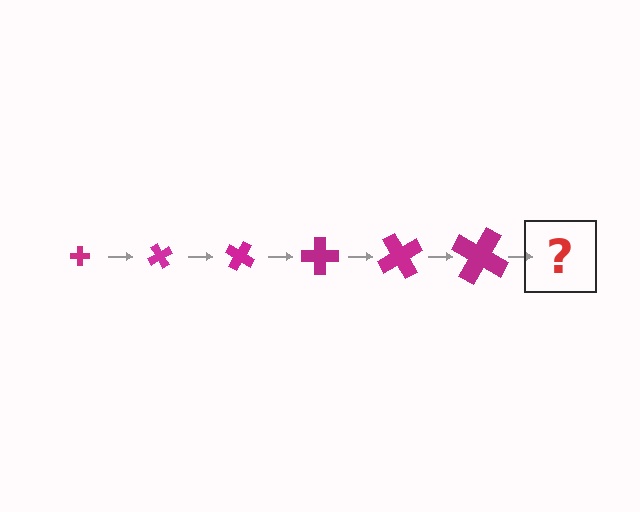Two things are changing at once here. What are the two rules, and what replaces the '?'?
The two rules are that the cross grows larger each step and it rotates 60 degrees each step. The '?' should be a cross, larger than the previous one and rotated 360 degrees from the start.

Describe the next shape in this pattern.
It should be a cross, larger than the previous one and rotated 360 degrees from the start.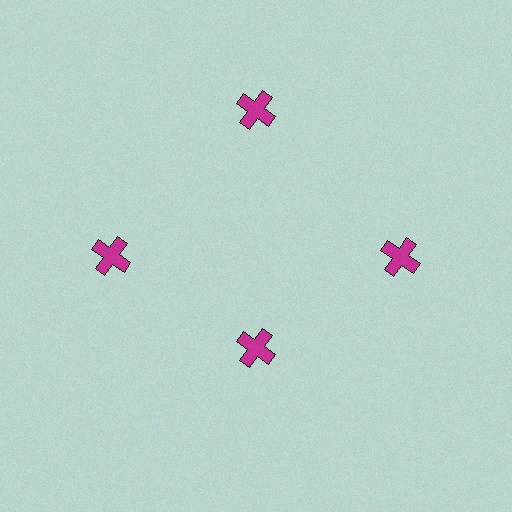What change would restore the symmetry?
The symmetry would be restored by moving it outward, back onto the ring so that all 4 crosses sit at equal angles and equal distance from the center.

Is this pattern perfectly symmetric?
No. The 4 magenta crosses are arranged in a ring, but one element near the 6 o'clock position is pulled inward toward the center, breaking the 4-fold rotational symmetry.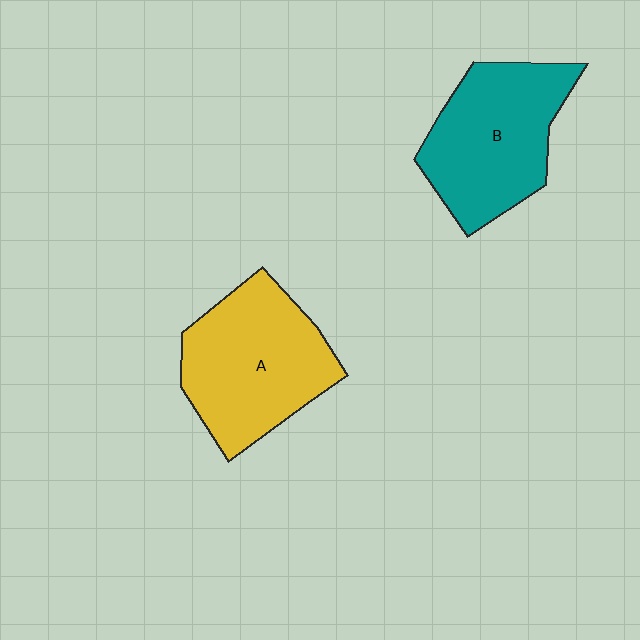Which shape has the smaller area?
Shape B (teal).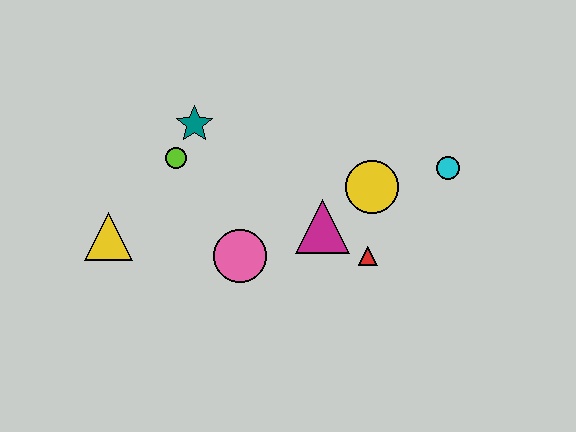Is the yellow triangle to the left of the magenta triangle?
Yes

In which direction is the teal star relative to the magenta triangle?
The teal star is to the left of the magenta triangle.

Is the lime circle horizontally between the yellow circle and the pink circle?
No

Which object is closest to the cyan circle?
The yellow circle is closest to the cyan circle.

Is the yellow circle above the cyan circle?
No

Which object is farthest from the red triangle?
The yellow triangle is farthest from the red triangle.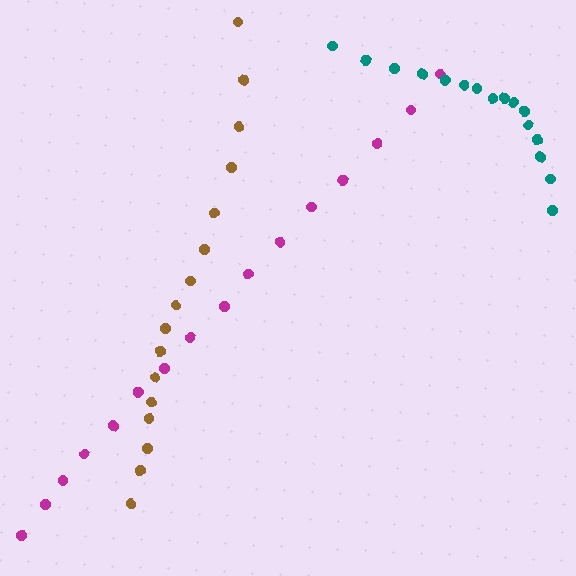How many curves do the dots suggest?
There are 3 distinct paths.